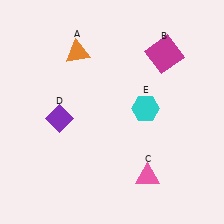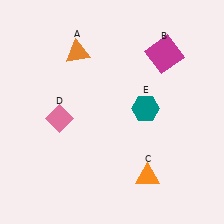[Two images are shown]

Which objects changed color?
C changed from pink to orange. D changed from purple to pink. E changed from cyan to teal.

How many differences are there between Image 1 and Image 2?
There are 3 differences between the two images.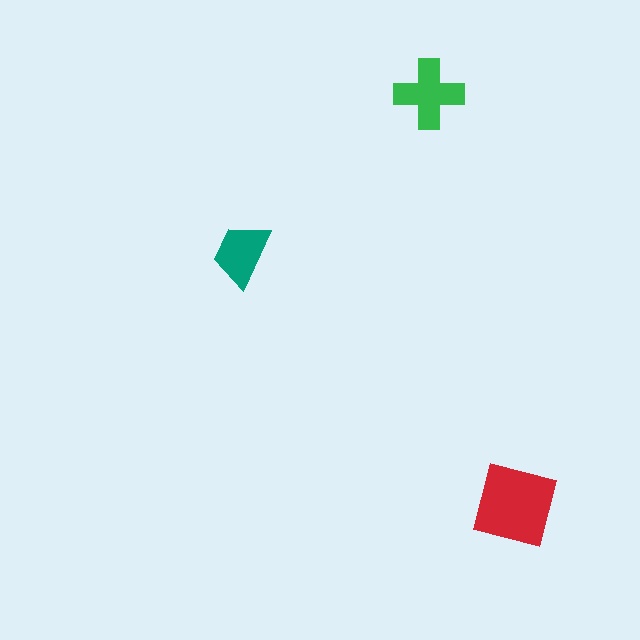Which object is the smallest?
The teal trapezoid.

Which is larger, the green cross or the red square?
The red square.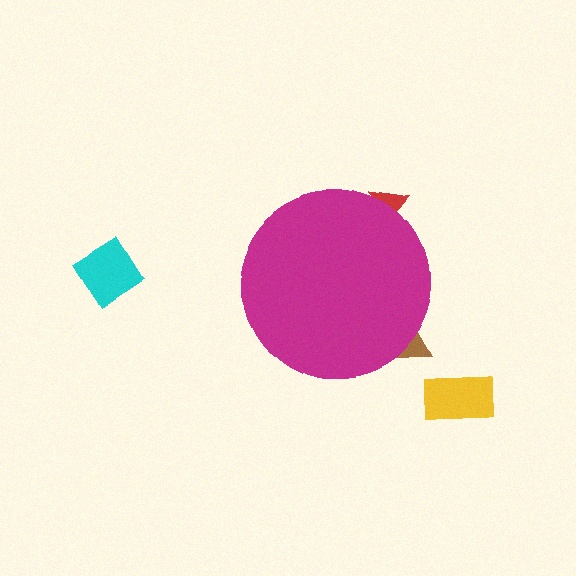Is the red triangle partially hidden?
Yes, the red triangle is partially hidden behind the magenta circle.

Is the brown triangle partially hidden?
Yes, the brown triangle is partially hidden behind the magenta circle.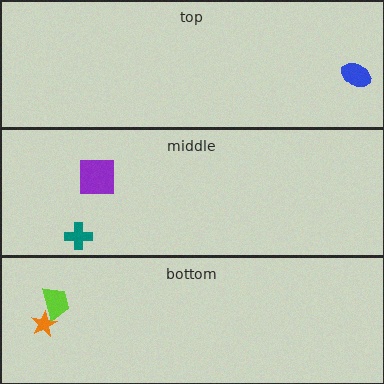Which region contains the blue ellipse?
The top region.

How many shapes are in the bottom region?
2.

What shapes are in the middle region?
The teal cross, the purple square.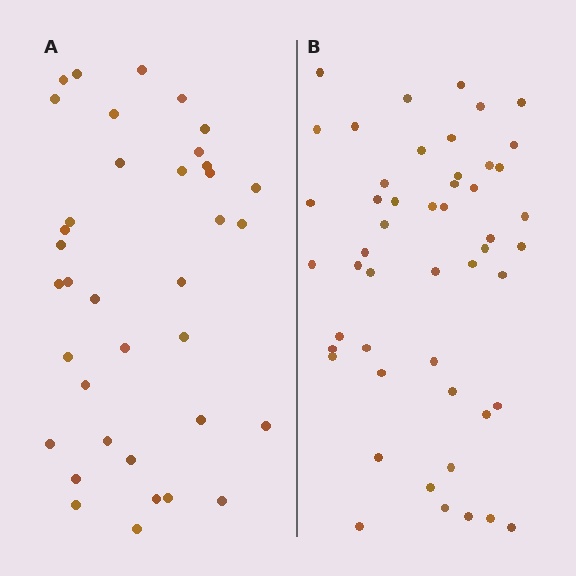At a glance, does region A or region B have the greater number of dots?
Region B (the right region) has more dots.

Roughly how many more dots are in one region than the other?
Region B has approximately 15 more dots than region A.